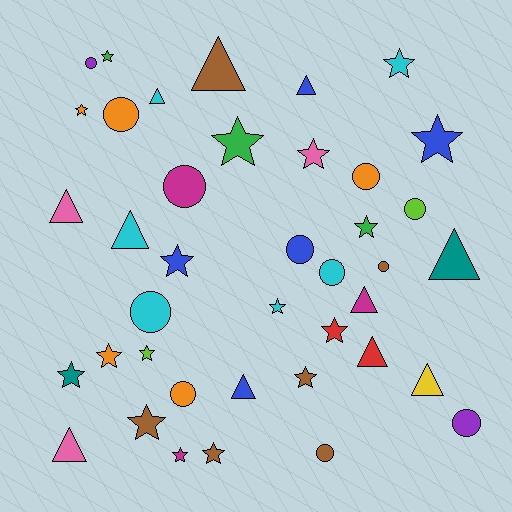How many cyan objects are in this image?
There are 6 cyan objects.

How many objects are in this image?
There are 40 objects.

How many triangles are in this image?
There are 11 triangles.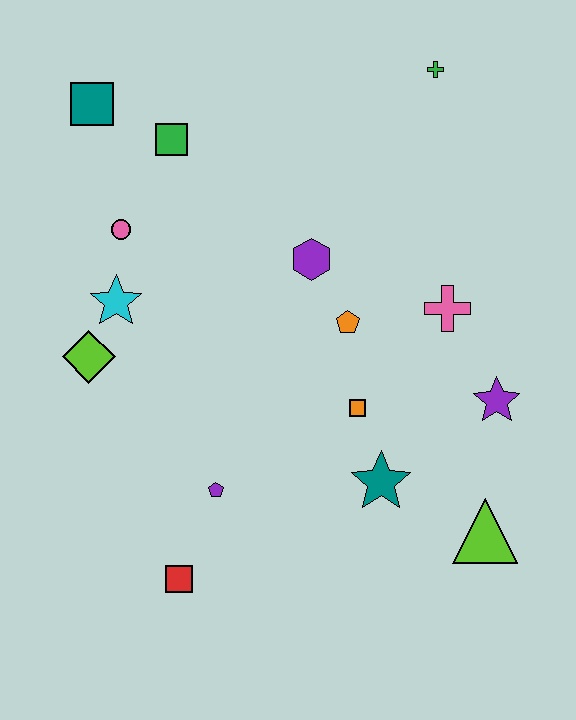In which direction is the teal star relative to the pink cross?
The teal star is below the pink cross.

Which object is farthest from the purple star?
The teal square is farthest from the purple star.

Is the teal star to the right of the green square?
Yes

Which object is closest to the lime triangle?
The teal star is closest to the lime triangle.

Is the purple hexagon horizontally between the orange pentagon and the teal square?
Yes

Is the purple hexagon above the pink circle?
No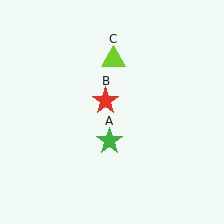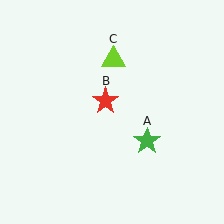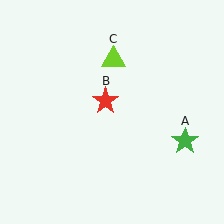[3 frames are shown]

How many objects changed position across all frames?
1 object changed position: green star (object A).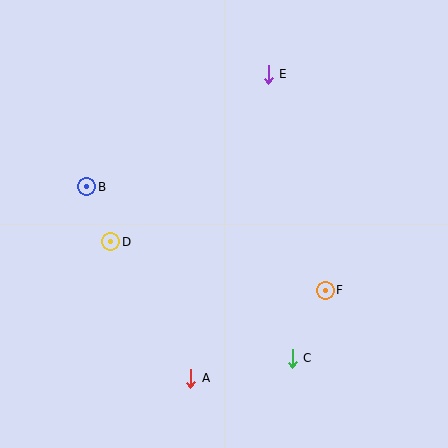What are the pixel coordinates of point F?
Point F is at (325, 290).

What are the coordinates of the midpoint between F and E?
The midpoint between F and E is at (297, 182).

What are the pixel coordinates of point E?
Point E is at (268, 74).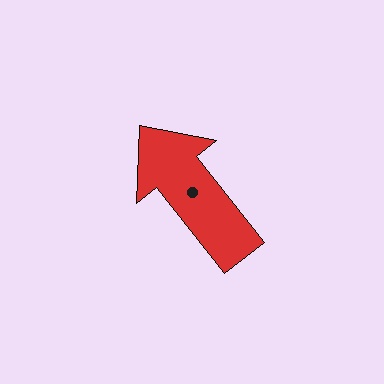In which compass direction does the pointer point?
Northwest.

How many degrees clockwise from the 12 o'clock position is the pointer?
Approximately 322 degrees.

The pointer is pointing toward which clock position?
Roughly 11 o'clock.